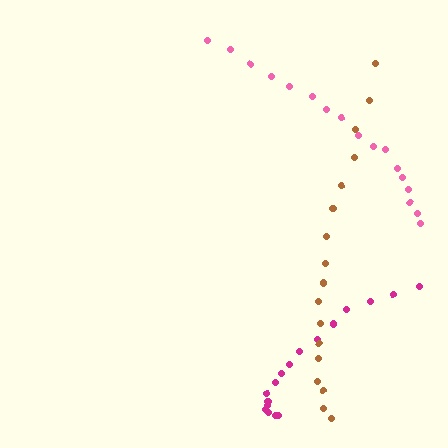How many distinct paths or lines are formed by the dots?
There are 3 distinct paths.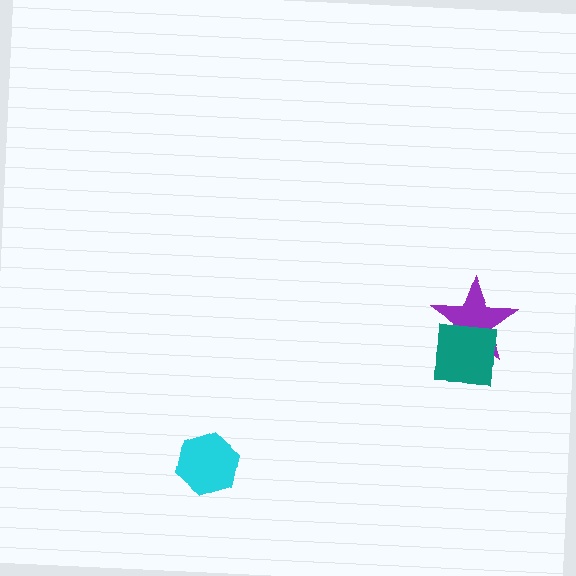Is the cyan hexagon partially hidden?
No, no other shape covers it.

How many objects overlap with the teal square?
1 object overlaps with the teal square.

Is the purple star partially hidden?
Yes, it is partially covered by another shape.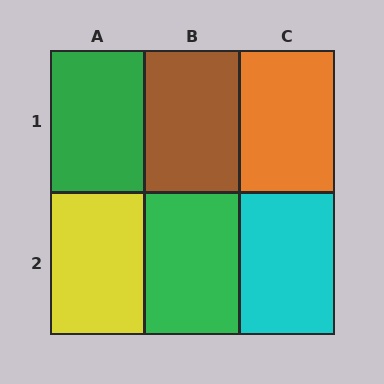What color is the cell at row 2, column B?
Green.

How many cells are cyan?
1 cell is cyan.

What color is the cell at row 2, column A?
Yellow.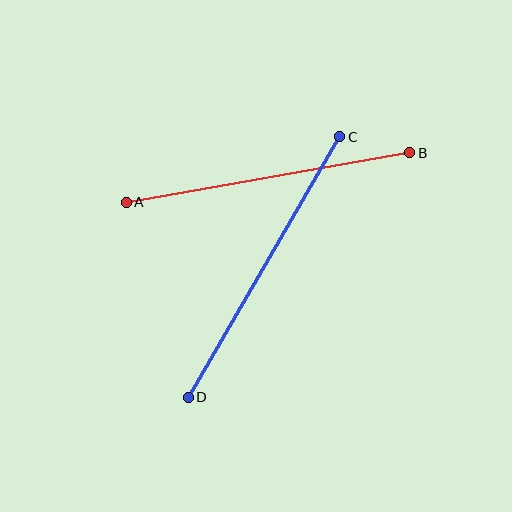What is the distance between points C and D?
The distance is approximately 301 pixels.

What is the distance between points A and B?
The distance is approximately 288 pixels.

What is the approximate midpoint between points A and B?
The midpoint is at approximately (268, 177) pixels.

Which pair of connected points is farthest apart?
Points C and D are farthest apart.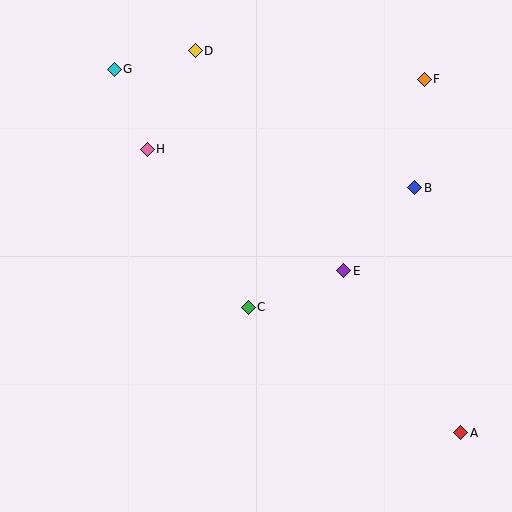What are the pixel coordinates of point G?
Point G is at (114, 69).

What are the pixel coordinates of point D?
Point D is at (195, 51).